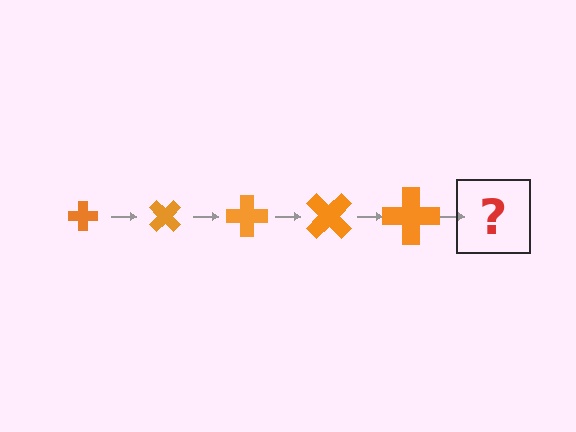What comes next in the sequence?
The next element should be a cross, larger than the previous one and rotated 225 degrees from the start.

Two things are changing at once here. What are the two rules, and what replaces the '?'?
The two rules are that the cross grows larger each step and it rotates 45 degrees each step. The '?' should be a cross, larger than the previous one and rotated 225 degrees from the start.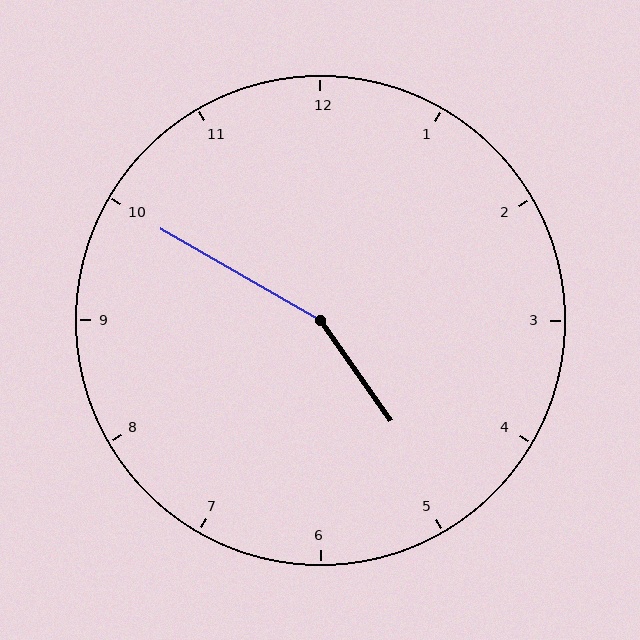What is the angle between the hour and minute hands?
Approximately 155 degrees.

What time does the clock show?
4:50.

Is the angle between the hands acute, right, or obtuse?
It is obtuse.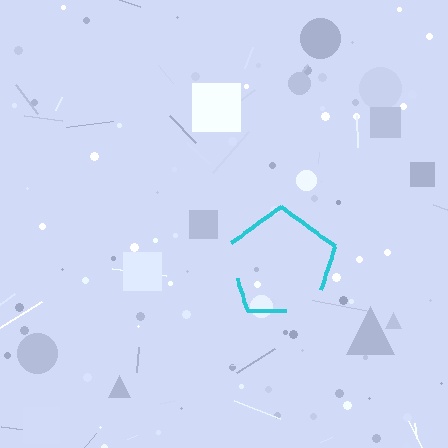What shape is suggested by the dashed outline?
The dashed outline suggests a pentagon.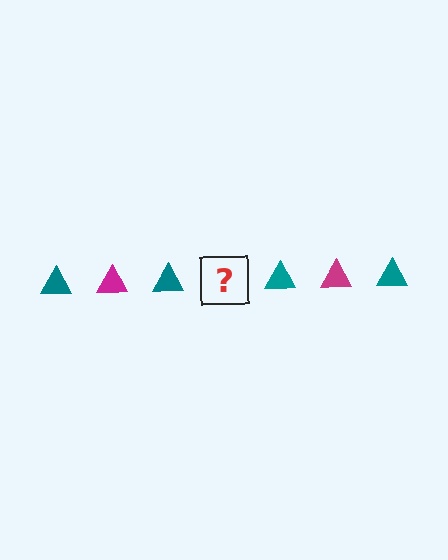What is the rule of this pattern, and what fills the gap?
The rule is that the pattern cycles through teal, magenta triangles. The gap should be filled with a magenta triangle.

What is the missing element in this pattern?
The missing element is a magenta triangle.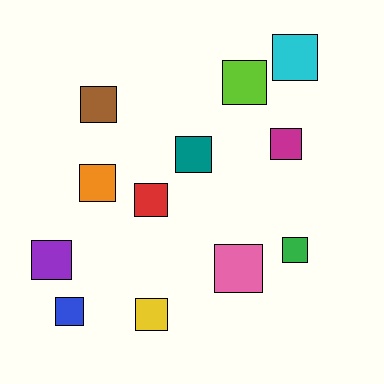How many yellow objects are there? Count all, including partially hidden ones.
There is 1 yellow object.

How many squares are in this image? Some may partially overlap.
There are 12 squares.